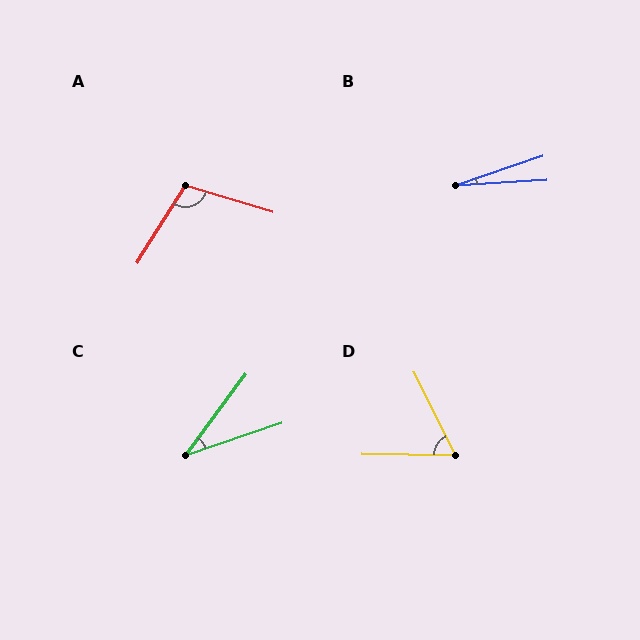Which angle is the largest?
A, at approximately 105 degrees.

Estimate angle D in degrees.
Approximately 62 degrees.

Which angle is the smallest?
B, at approximately 15 degrees.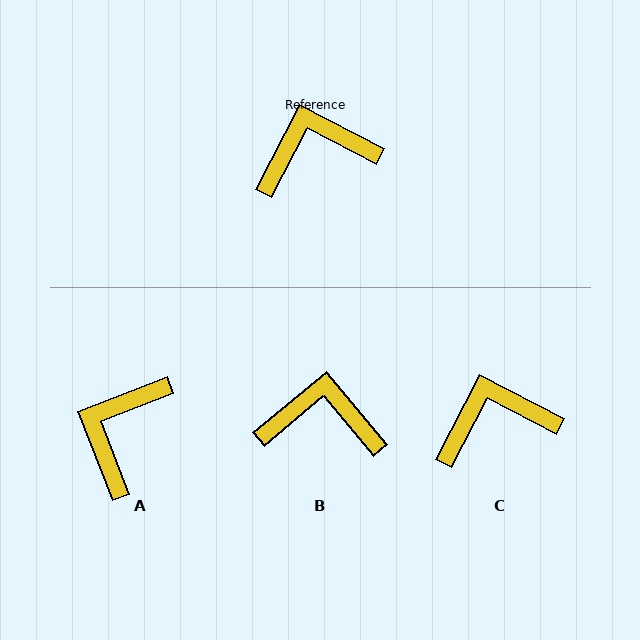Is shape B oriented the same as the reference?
No, it is off by about 23 degrees.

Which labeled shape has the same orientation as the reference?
C.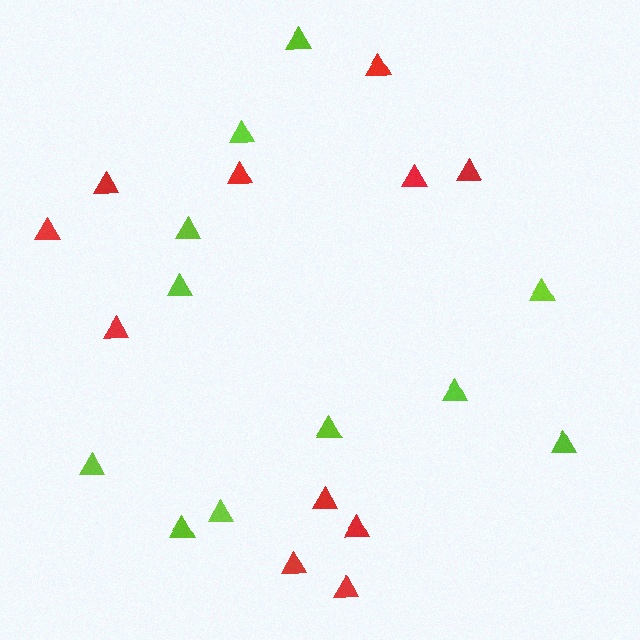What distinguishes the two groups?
There are 2 groups: one group of lime triangles (11) and one group of red triangles (11).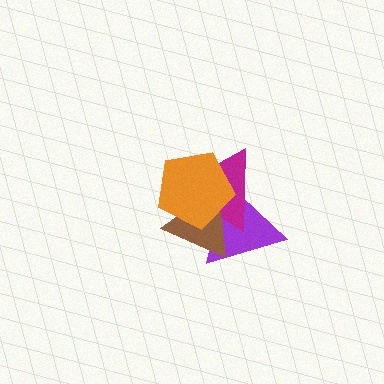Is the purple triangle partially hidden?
Yes, it is partially covered by another shape.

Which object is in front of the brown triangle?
The orange pentagon is in front of the brown triangle.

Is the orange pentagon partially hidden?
No, no other shape covers it.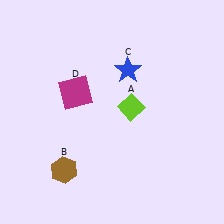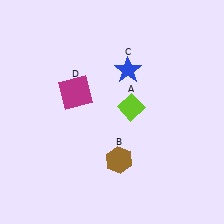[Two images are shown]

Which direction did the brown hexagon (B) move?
The brown hexagon (B) moved right.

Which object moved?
The brown hexagon (B) moved right.